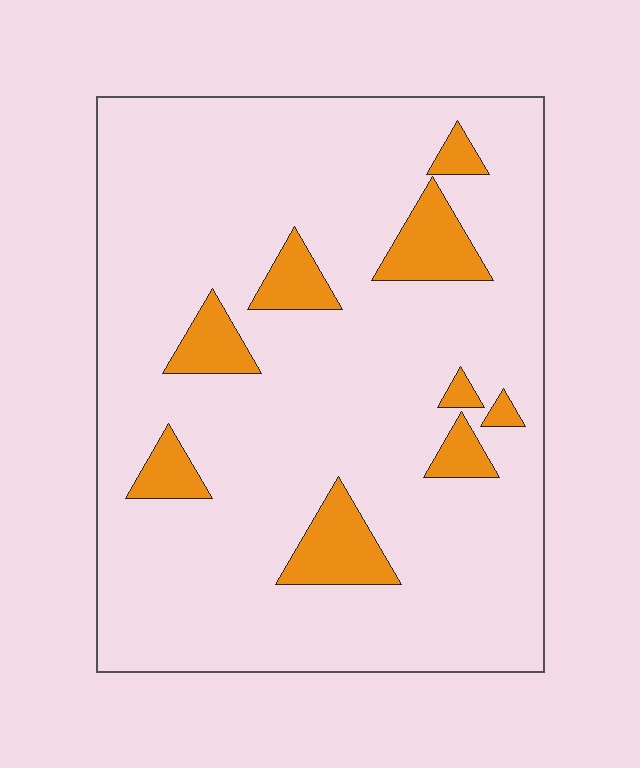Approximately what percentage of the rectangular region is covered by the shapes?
Approximately 10%.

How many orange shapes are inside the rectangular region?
9.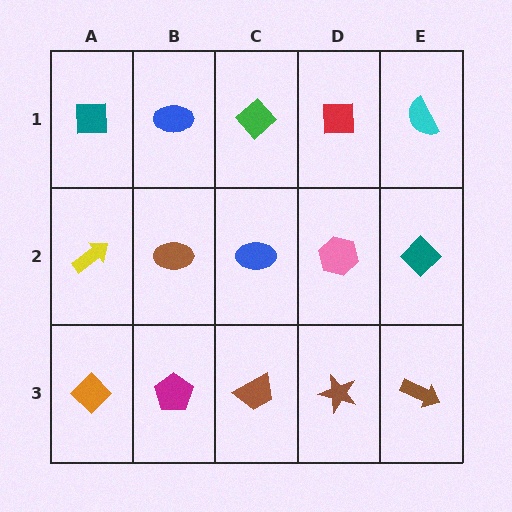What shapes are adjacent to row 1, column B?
A brown ellipse (row 2, column B), a teal square (row 1, column A), a green diamond (row 1, column C).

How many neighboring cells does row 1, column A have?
2.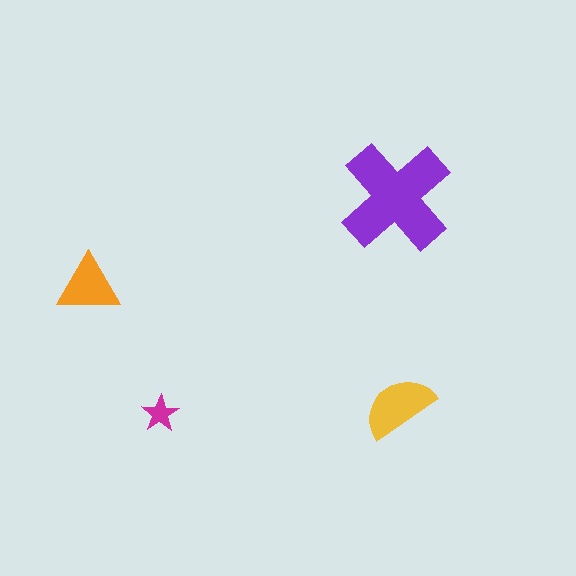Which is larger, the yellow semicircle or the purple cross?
The purple cross.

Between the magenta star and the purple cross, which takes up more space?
The purple cross.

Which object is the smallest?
The magenta star.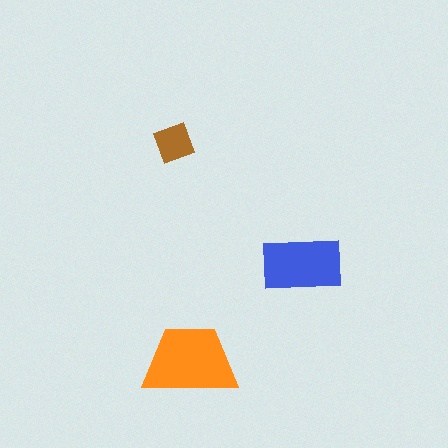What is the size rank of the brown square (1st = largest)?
3rd.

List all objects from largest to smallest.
The orange trapezoid, the blue rectangle, the brown square.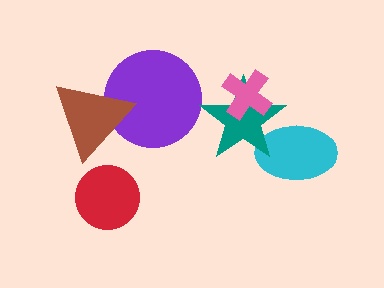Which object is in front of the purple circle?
The brown triangle is in front of the purple circle.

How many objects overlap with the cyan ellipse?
1 object overlaps with the cyan ellipse.